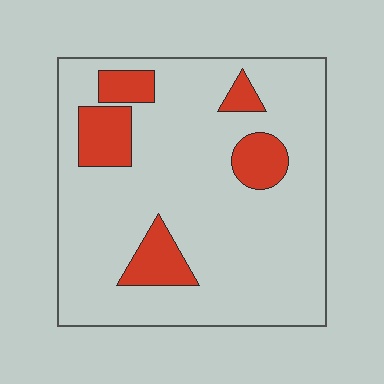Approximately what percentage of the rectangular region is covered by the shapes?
Approximately 15%.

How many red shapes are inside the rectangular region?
5.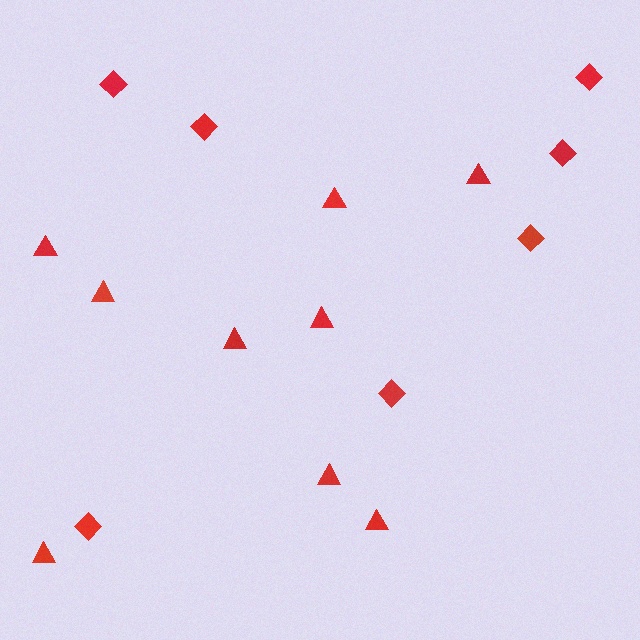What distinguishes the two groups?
There are 2 groups: one group of diamonds (7) and one group of triangles (9).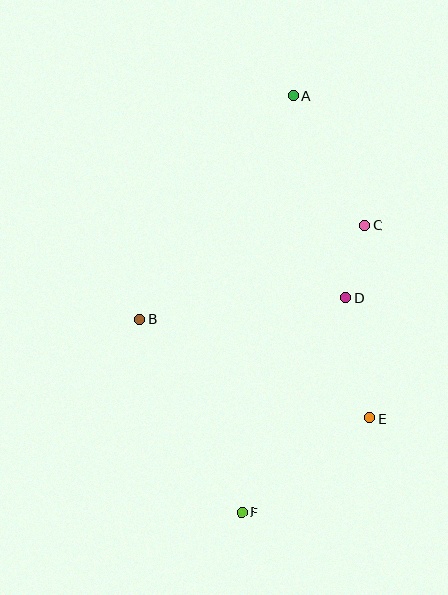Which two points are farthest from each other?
Points A and F are farthest from each other.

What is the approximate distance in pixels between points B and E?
The distance between B and E is approximately 251 pixels.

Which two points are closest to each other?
Points C and D are closest to each other.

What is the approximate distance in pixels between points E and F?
The distance between E and F is approximately 159 pixels.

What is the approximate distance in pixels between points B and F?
The distance between B and F is approximately 219 pixels.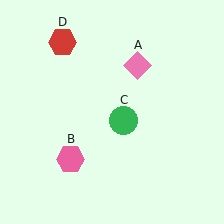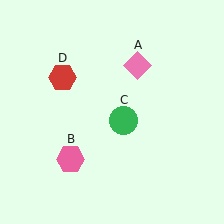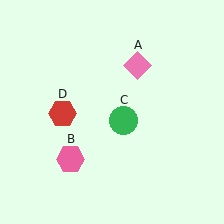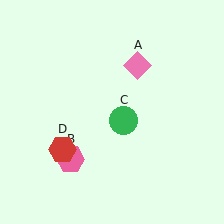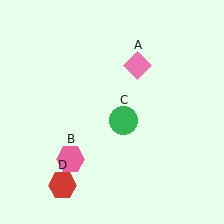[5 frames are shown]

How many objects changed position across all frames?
1 object changed position: red hexagon (object D).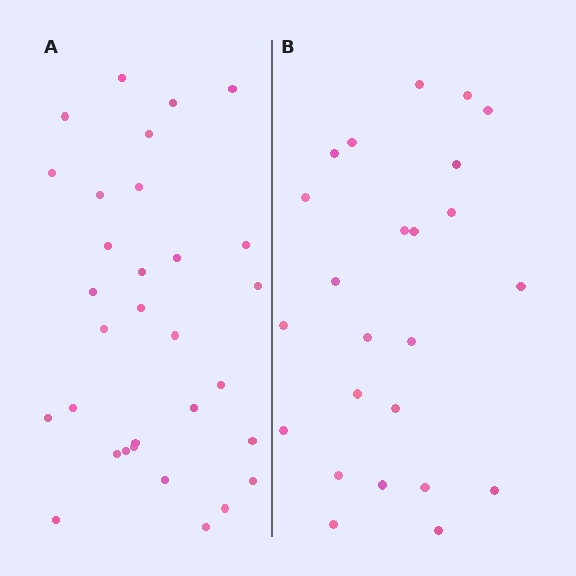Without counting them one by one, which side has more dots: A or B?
Region A (the left region) has more dots.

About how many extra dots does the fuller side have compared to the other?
Region A has roughly 8 or so more dots than region B.